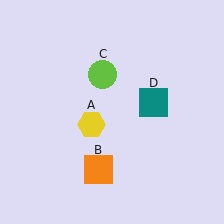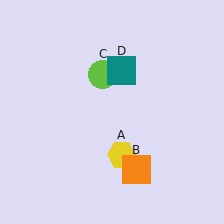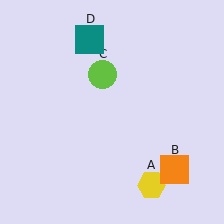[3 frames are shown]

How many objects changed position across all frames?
3 objects changed position: yellow hexagon (object A), orange square (object B), teal square (object D).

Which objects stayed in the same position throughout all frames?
Lime circle (object C) remained stationary.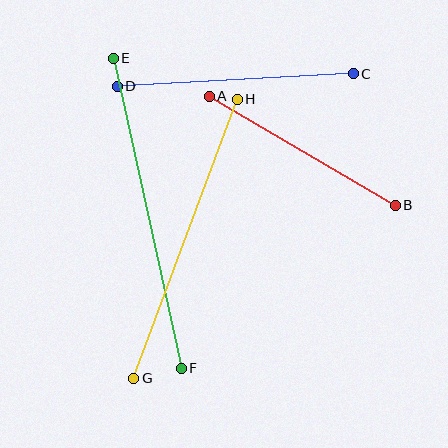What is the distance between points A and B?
The distance is approximately 215 pixels.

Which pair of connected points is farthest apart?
Points E and F are farthest apart.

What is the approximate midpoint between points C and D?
The midpoint is at approximately (235, 80) pixels.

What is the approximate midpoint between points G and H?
The midpoint is at approximately (185, 239) pixels.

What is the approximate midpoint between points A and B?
The midpoint is at approximately (302, 151) pixels.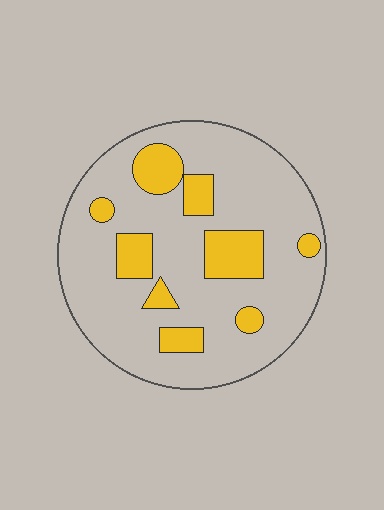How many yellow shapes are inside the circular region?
9.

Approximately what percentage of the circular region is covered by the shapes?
Approximately 20%.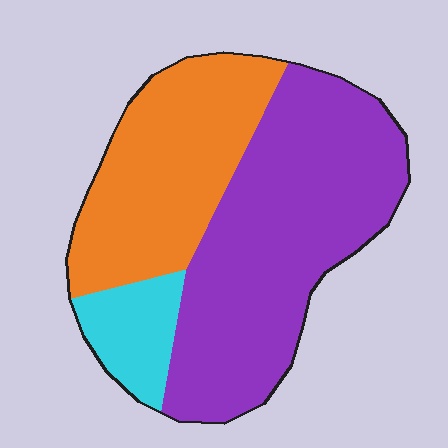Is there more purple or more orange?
Purple.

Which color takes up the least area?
Cyan, at roughly 10%.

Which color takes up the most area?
Purple, at roughly 55%.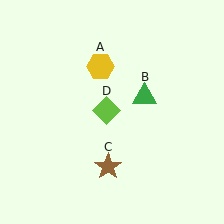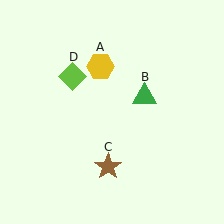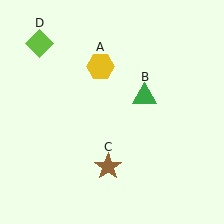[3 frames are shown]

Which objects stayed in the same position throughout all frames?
Yellow hexagon (object A) and green triangle (object B) and brown star (object C) remained stationary.